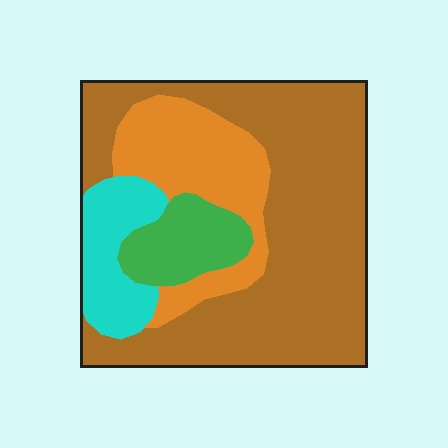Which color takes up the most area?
Brown, at roughly 60%.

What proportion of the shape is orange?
Orange takes up between a sixth and a third of the shape.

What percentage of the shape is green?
Green takes up about one tenth (1/10) of the shape.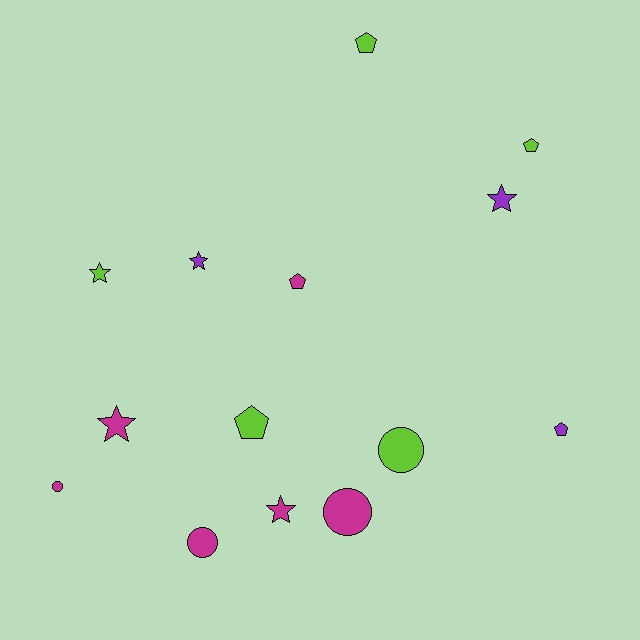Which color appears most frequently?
Magenta, with 6 objects.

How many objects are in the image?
There are 14 objects.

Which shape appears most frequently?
Star, with 5 objects.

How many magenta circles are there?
There are 3 magenta circles.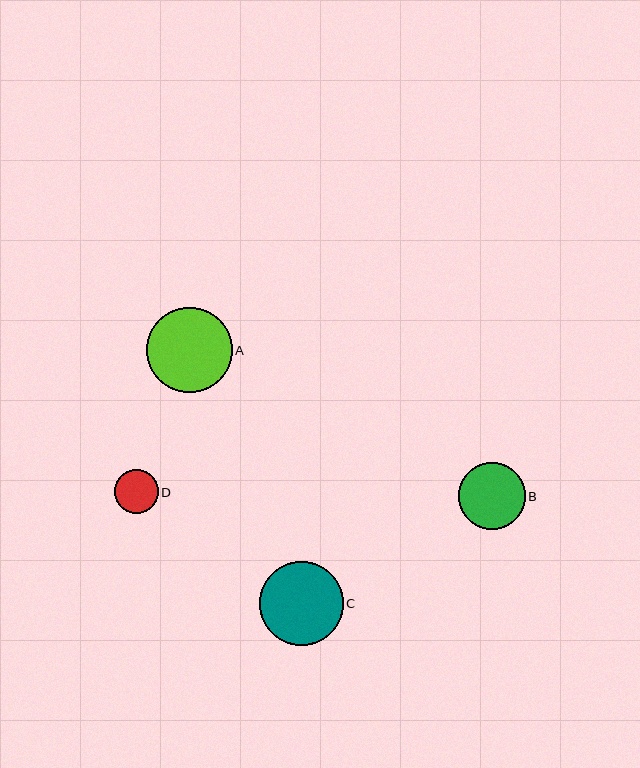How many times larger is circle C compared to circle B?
Circle C is approximately 1.3 times the size of circle B.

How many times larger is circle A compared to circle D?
Circle A is approximately 2.0 times the size of circle D.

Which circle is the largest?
Circle A is the largest with a size of approximately 85 pixels.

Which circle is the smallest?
Circle D is the smallest with a size of approximately 44 pixels.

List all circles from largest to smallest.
From largest to smallest: A, C, B, D.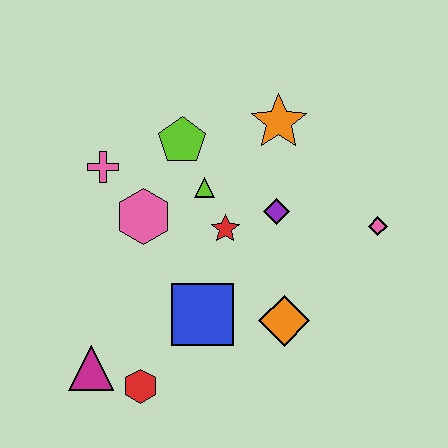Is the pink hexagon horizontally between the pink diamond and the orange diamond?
No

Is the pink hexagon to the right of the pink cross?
Yes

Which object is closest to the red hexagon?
The magenta triangle is closest to the red hexagon.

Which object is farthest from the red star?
The magenta triangle is farthest from the red star.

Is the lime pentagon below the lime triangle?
No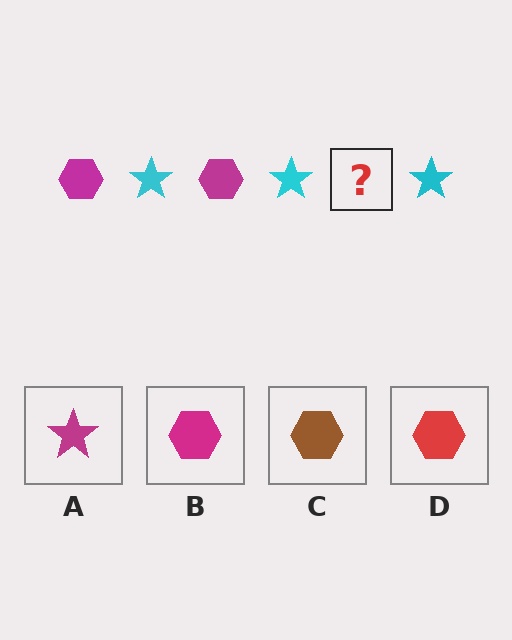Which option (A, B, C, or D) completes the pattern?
B.